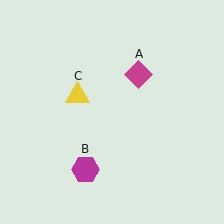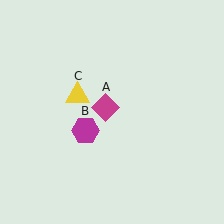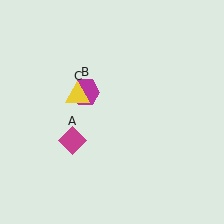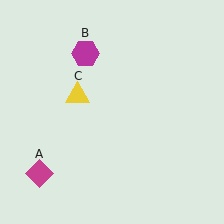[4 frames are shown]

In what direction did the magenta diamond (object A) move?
The magenta diamond (object A) moved down and to the left.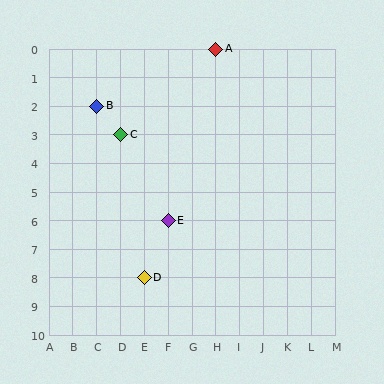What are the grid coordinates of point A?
Point A is at grid coordinates (H, 0).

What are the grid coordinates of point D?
Point D is at grid coordinates (E, 8).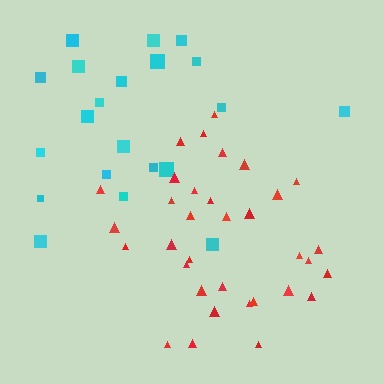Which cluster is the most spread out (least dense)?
Cyan.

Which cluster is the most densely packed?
Red.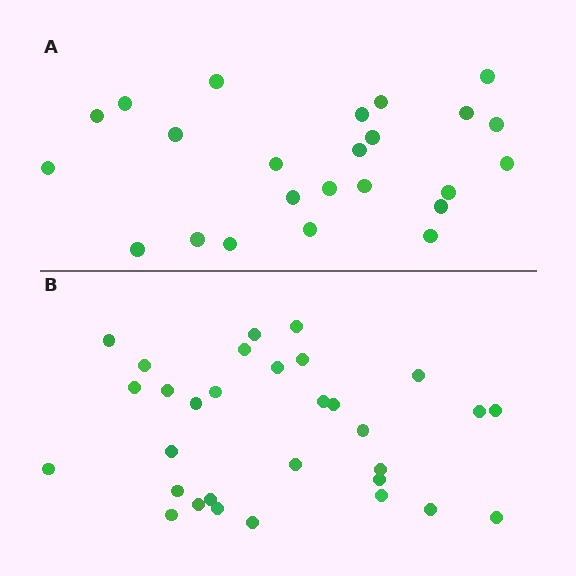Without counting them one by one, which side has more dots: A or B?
Region B (the bottom region) has more dots.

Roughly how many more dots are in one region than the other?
Region B has roughly 8 or so more dots than region A.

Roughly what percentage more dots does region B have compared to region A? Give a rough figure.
About 30% more.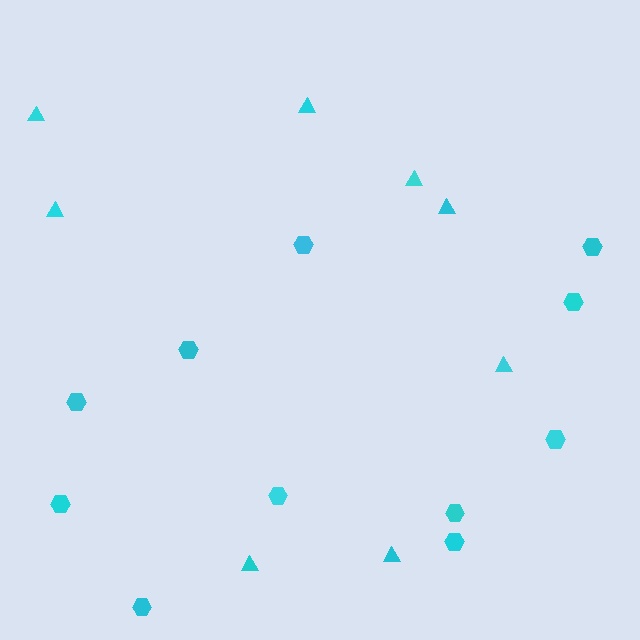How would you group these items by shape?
There are 2 groups: one group of hexagons (11) and one group of triangles (8).